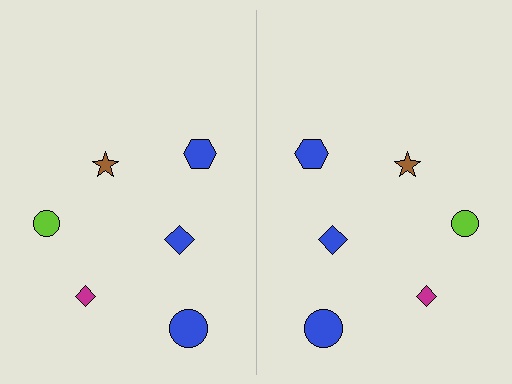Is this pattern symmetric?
Yes, this pattern has bilateral (reflection) symmetry.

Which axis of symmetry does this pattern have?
The pattern has a vertical axis of symmetry running through the center of the image.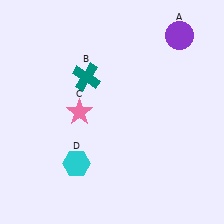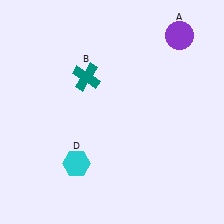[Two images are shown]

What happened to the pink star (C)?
The pink star (C) was removed in Image 2. It was in the bottom-left area of Image 1.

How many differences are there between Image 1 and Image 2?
There is 1 difference between the two images.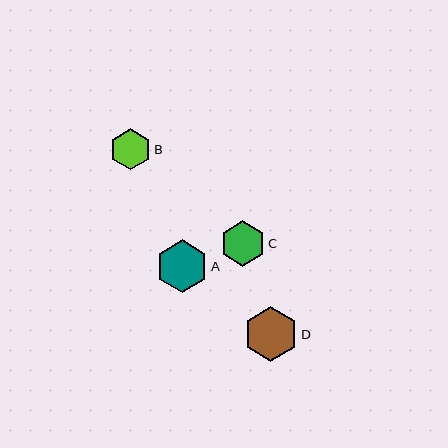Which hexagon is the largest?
Hexagon D is the largest with a size of approximately 54 pixels.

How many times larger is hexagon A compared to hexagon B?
Hexagon A is approximately 1.3 times the size of hexagon B.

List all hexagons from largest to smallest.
From largest to smallest: D, A, C, B.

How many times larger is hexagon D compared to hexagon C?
Hexagon D is approximately 1.2 times the size of hexagon C.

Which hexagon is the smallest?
Hexagon B is the smallest with a size of approximately 41 pixels.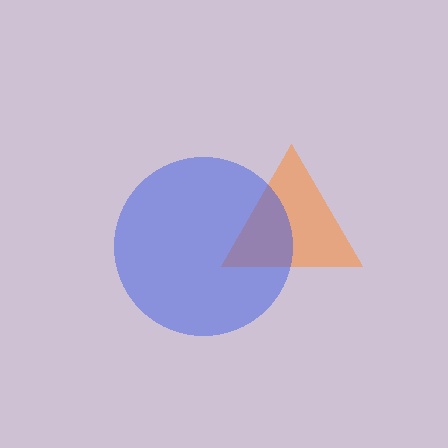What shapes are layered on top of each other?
The layered shapes are: an orange triangle, a blue circle.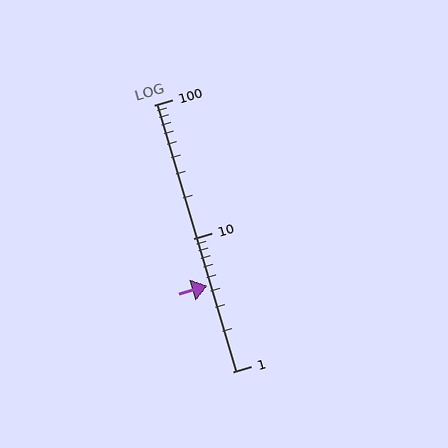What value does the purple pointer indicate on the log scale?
The pointer indicates approximately 4.4.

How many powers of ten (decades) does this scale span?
The scale spans 2 decades, from 1 to 100.